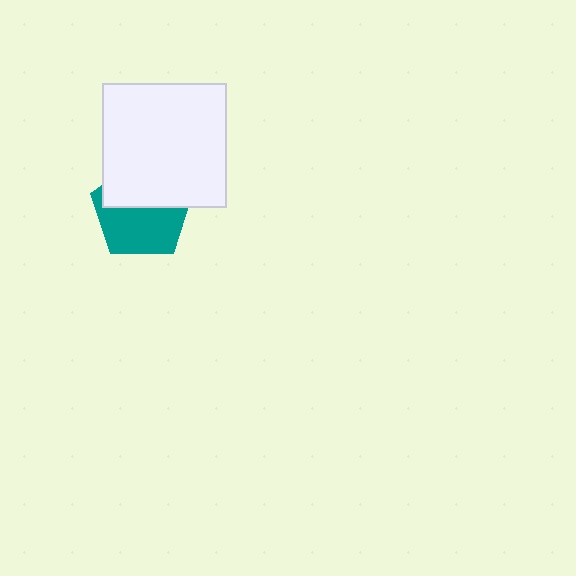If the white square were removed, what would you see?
You would see the complete teal pentagon.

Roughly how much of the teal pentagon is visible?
About half of it is visible (roughly 55%).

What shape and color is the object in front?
The object in front is a white square.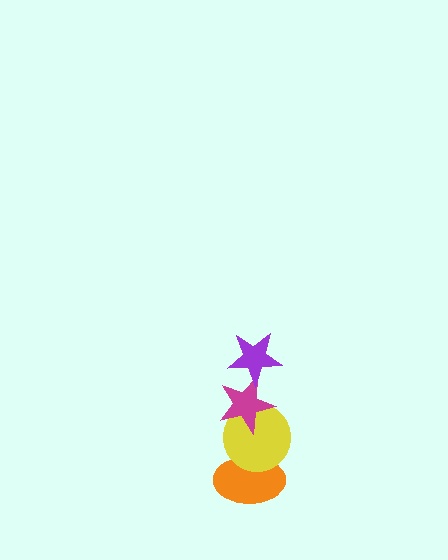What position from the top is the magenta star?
The magenta star is 2nd from the top.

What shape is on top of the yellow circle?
The magenta star is on top of the yellow circle.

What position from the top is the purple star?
The purple star is 1st from the top.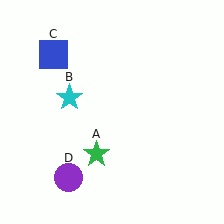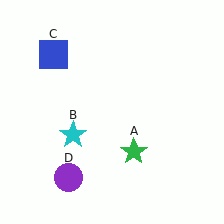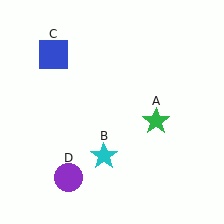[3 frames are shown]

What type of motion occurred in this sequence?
The green star (object A), cyan star (object B) rotated counterclockwise around the center of the scene.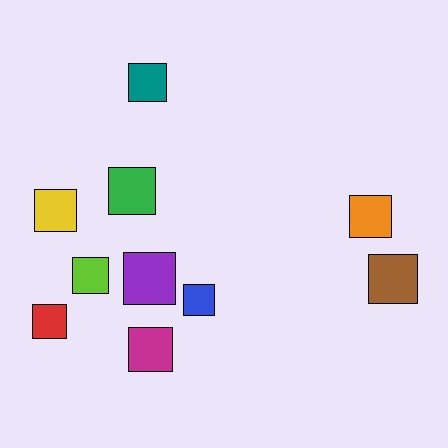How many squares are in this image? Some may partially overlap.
There are 10 squares.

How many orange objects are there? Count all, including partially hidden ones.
There is 1 orange object.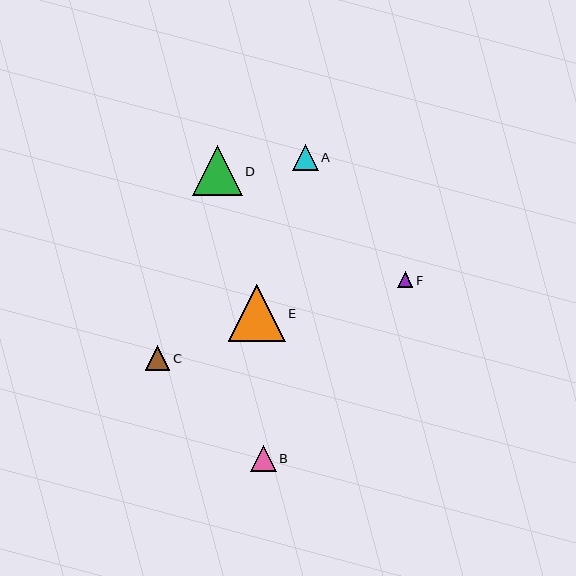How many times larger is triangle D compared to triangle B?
Triangle D is approximately 1.9 times the size of triangle B.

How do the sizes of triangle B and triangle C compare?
Triangle B and triangle C are approximately the same size.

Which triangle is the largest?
Triangle E is the largest with a size of approximately 57 pixels.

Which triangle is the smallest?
Triangle F is the smallest with a size of approximately 15 pixels.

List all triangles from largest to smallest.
From largest to smallest: E, D, A, B, C, F.